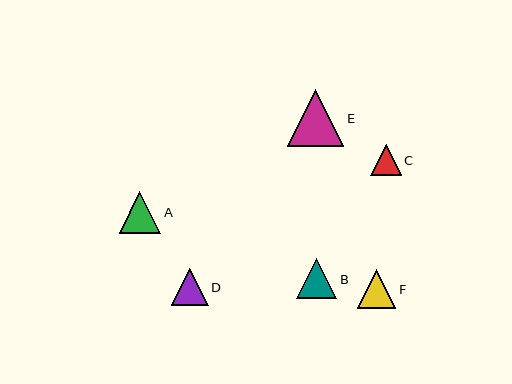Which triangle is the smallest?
Triangle C is the smallest with a size of approximately 30 pixels.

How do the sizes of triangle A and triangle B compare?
Triangle A and triangle B are approximately the same size.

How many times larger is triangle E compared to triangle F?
Triangle E is approximately 1.5 times the size of triangle F.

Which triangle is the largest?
Triangle E is the largest with a size of approximately 57 pixels.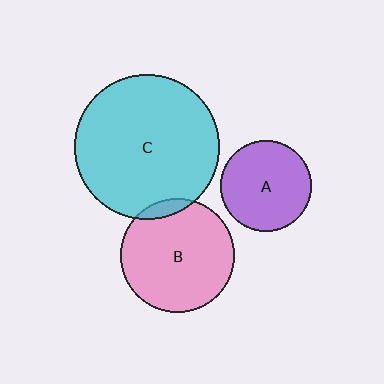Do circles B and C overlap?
Yes.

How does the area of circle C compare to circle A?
Approximately 2.5 times.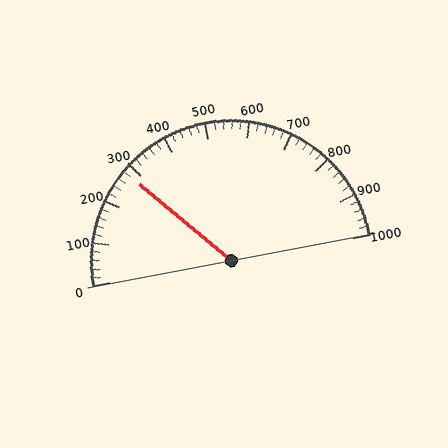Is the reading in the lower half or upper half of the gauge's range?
The reading is in the lower half of the range (0 to 1000).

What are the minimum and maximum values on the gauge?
The gauge ranges from 0 to 1000.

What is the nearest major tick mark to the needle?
The nearest major tick mark is 300.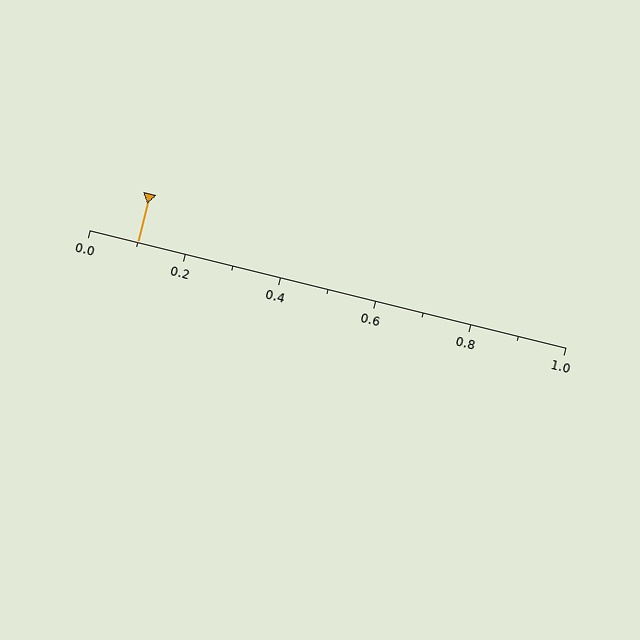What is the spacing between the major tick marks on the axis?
The major ticks are spaced 0.2 apart.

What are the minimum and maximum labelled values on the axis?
The axis runs from 0.0 to 1.0.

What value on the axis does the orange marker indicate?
The marker indicates approximately 0.1.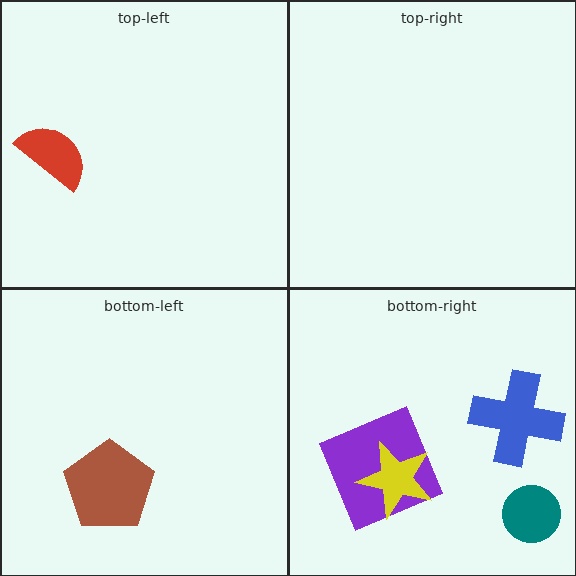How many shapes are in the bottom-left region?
1.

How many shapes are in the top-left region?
1.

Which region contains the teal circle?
The bottom-right region.